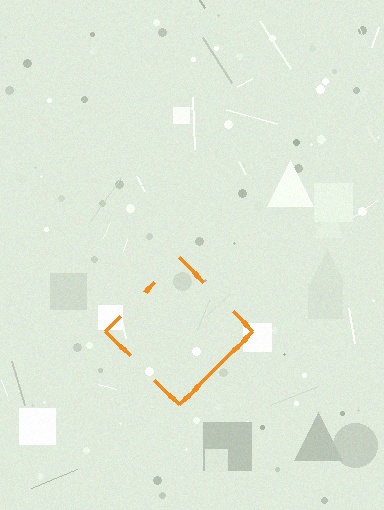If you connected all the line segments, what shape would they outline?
They would outline a diamond.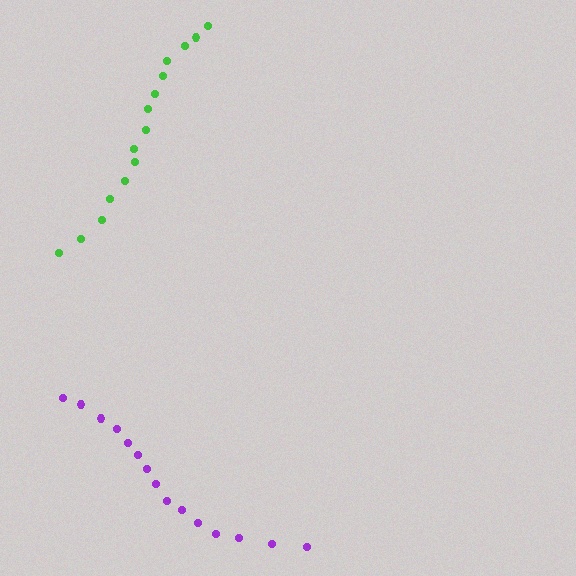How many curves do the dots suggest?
There are 2 distinct paths.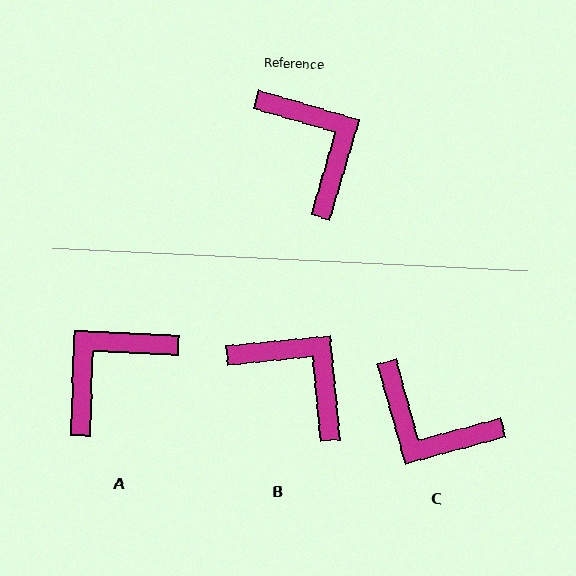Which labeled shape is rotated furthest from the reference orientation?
C, about 148 degrees away.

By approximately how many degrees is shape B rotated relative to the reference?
Approximately 22 degrees counter-clockwise.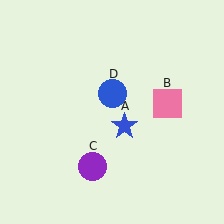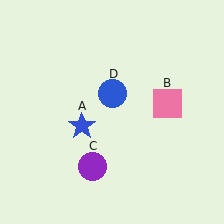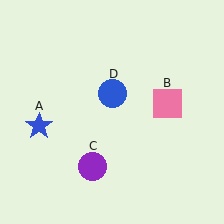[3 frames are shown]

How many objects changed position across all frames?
1 object changed position: blue star (object A).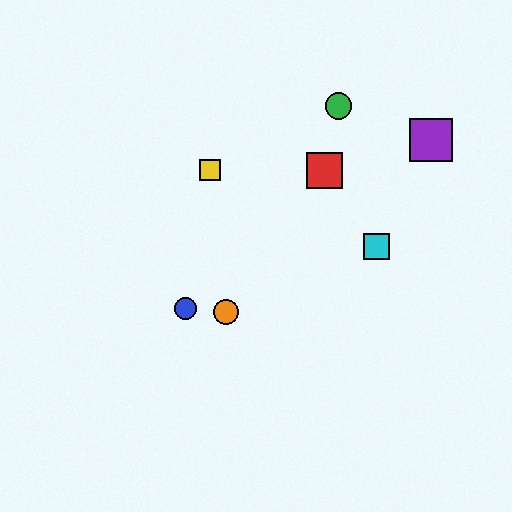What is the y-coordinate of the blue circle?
The blue circle is at y≈308.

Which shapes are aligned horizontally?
The red square, the yellow square are aligned horizontally.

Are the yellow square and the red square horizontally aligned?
Yes, both are at y≈170.